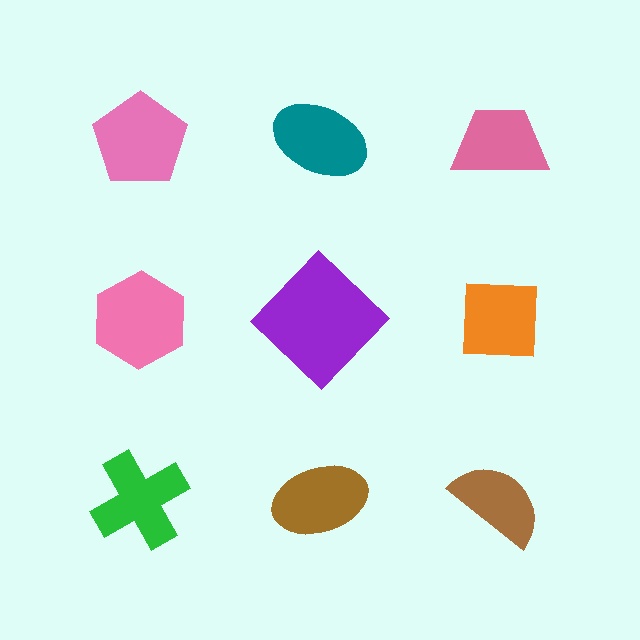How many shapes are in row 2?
3 shapes.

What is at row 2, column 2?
A purple diamond.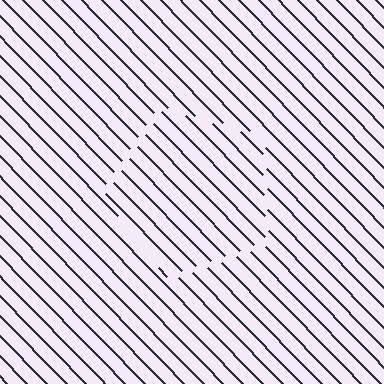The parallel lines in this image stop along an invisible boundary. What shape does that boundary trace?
An illusory pentagon. The interior of the shape contains the same grating, shifted by half a period — the contour is defined by the phase discontinuity where line-ends from the inner and outer gratings abut.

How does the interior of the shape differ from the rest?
The interior of the shape contains the same grating, shifted by half a period — the contour is defined by the phase discontinuity where line-ends from the inner and outer gratings abut.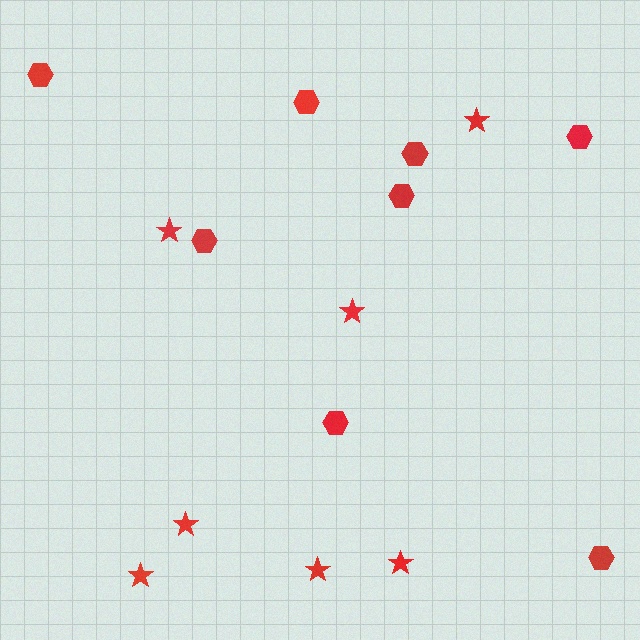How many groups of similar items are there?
There are 2 groups: one group of hexagons (8) and one group of stars (7).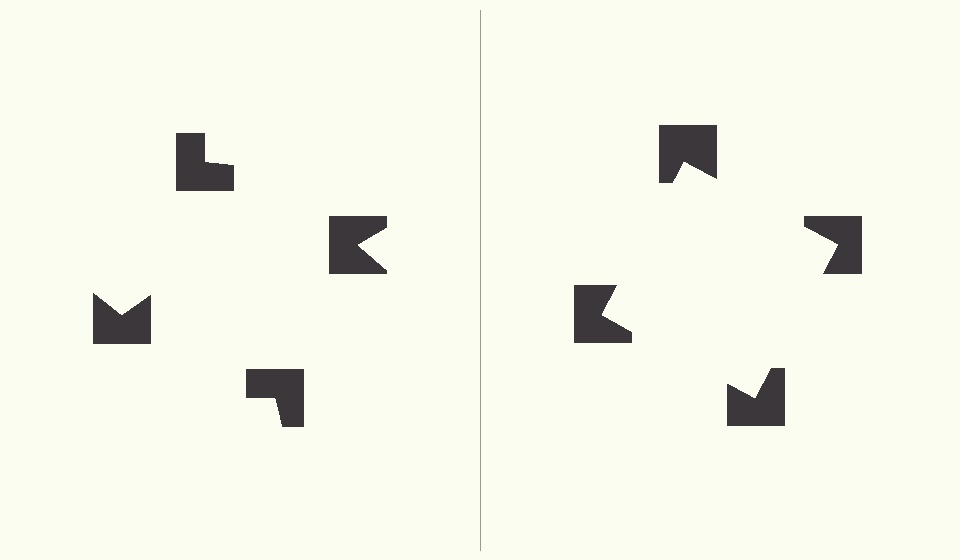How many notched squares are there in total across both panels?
8 — 4 on each side.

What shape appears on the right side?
An illusory square.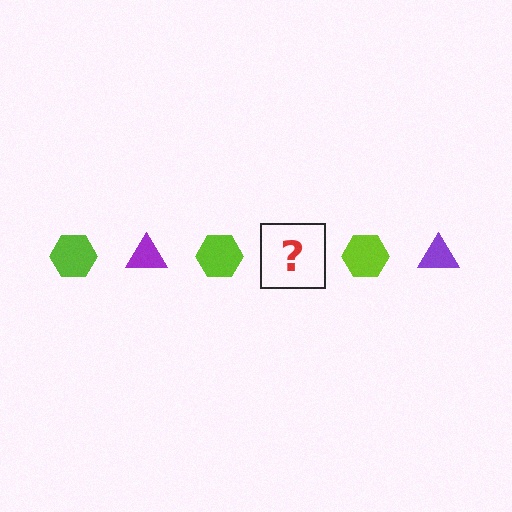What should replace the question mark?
The question mark should be replaced with a purple triangle.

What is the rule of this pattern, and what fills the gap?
The rule is that the pattern alternates between lime hexagon and purple triangle. The gap should be filled with a purple triangle.